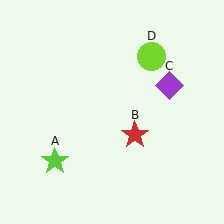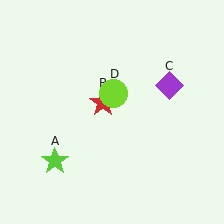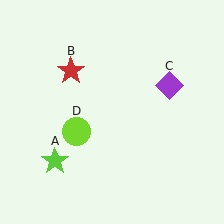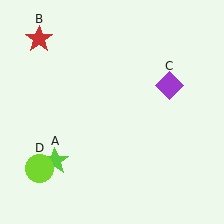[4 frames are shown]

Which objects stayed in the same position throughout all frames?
Lime star (object A) and purple diamond (object C) remained stationary.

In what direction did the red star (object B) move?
The red star (object B) moved up and to the left.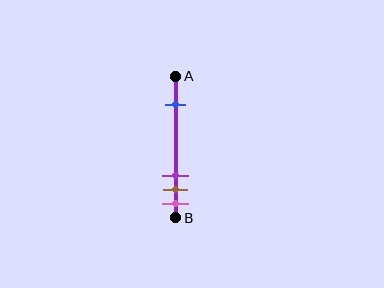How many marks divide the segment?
There are 4 marks dividing the segment.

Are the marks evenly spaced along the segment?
No, the marks are not evenly spaced.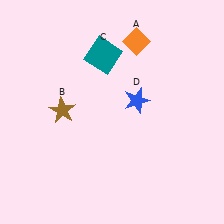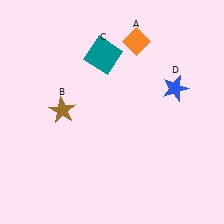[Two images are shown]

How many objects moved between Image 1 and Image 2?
1 object moved between the two images.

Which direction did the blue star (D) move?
The blue star (D) moved right.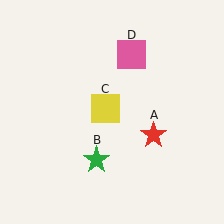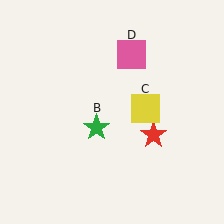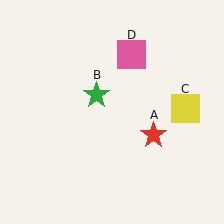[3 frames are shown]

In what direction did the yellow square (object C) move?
The yellow square (object C) moved right.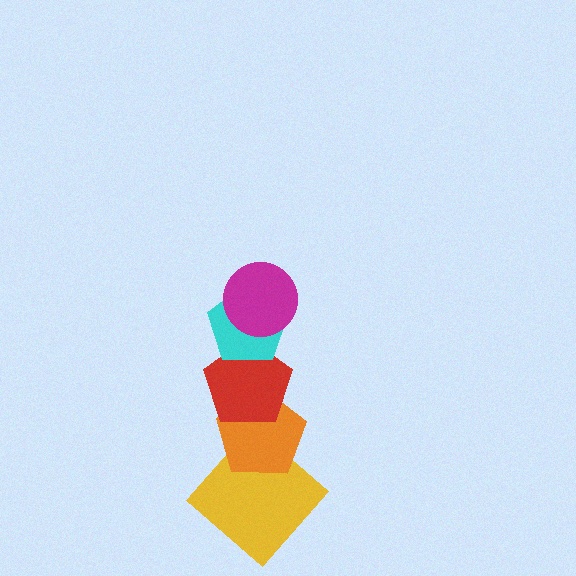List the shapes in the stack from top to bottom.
From top to bottom: the magenta circle, the cyan pentagon, the red pentagon, the orange pentagon, the yellow diamond.